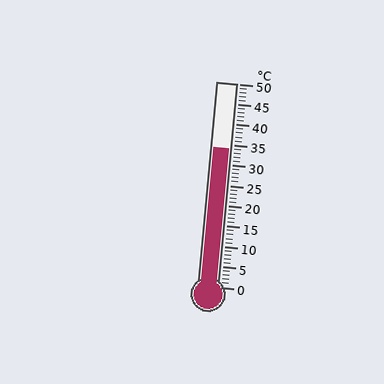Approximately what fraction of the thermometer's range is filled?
The thermometer is filled to approximately 70% of its range.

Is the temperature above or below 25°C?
The temperature is above 25°C.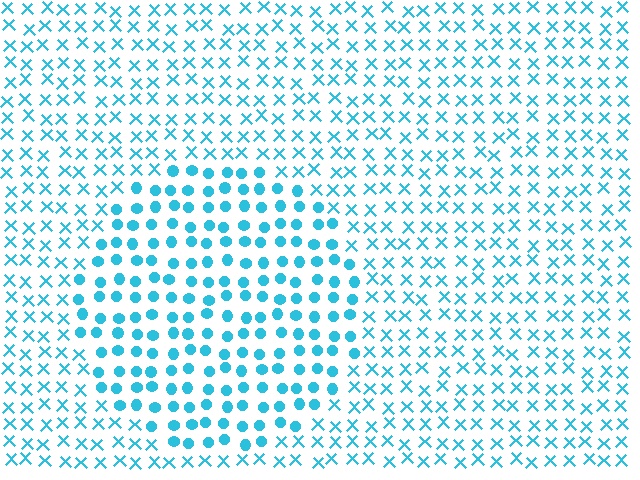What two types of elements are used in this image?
The image uses circles inside the circle region and X marks outside it.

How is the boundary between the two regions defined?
The boundary is defined by a change in element shape: circles inside vs. X marks outside. All elements share the same color and spacing.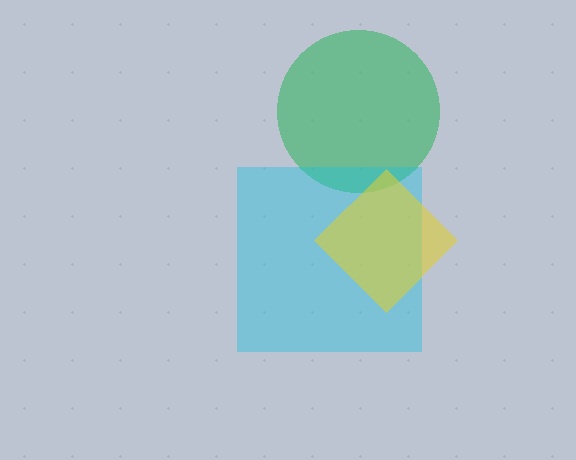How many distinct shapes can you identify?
There are 3 distinct shapes: a green circle, a cyan square, a yellow diamond.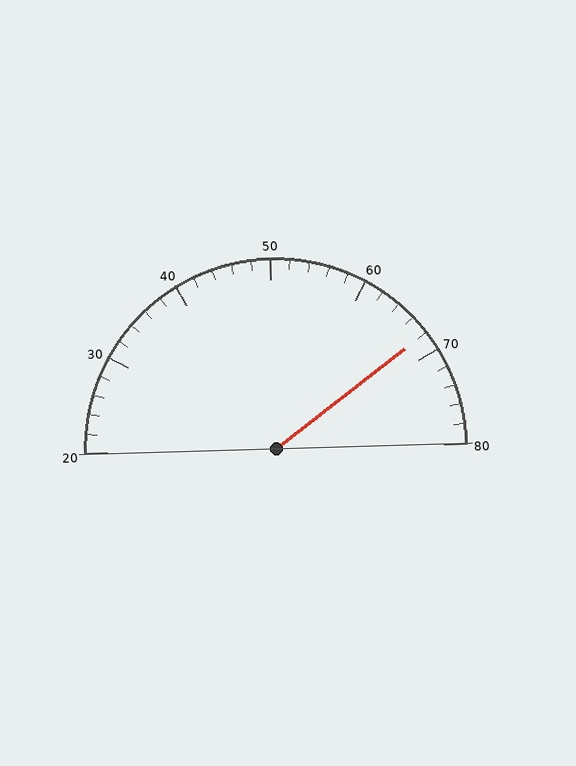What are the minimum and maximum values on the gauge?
The gauge ranges from 20 to 80.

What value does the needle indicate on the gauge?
The needle indicates approximately 68.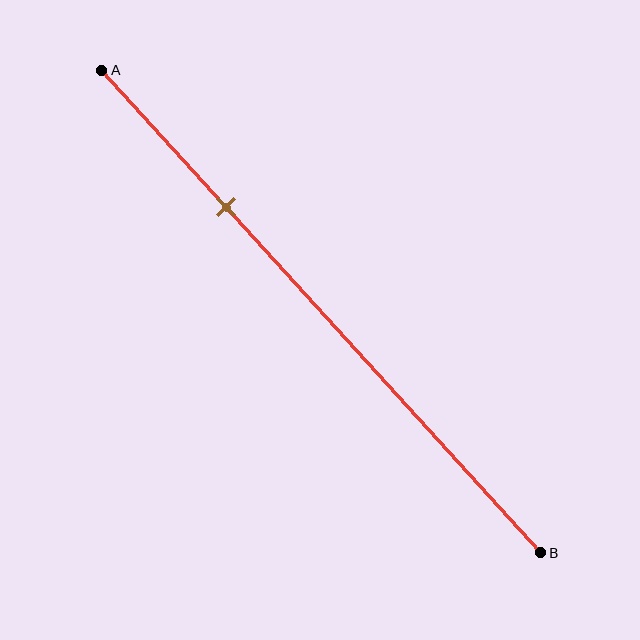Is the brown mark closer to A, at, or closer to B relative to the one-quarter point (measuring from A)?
The brown mark is closer to point B than the one-quarter point of segment AB.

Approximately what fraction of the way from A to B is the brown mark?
The brown mark is approximately 30% of the way from A to B.